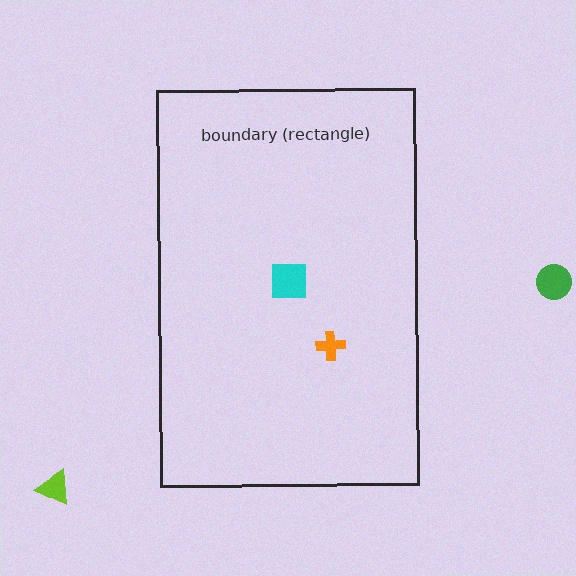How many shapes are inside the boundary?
2 inside, 2 outside.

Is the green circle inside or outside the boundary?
Outside.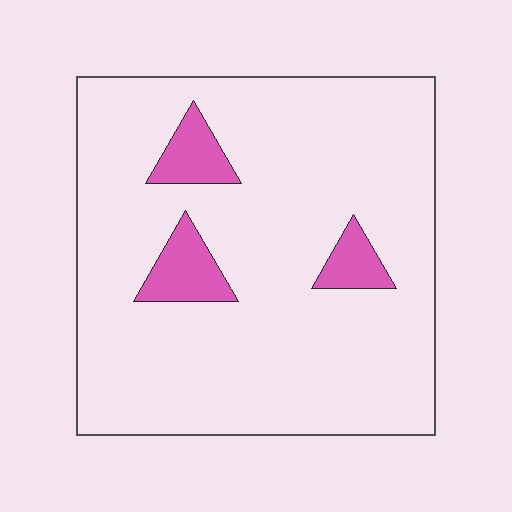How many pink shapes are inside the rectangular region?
3.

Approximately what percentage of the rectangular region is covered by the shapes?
Approximately 10%.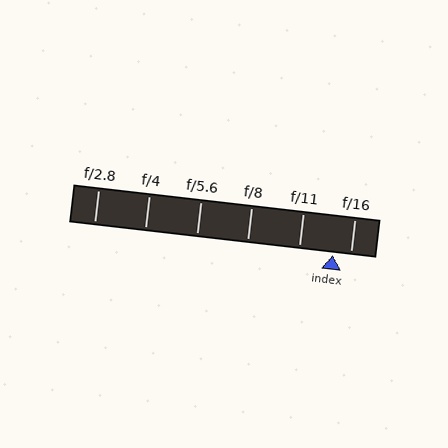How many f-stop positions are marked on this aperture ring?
There are 6 f-stop positions marked.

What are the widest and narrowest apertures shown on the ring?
The widest aperture shown is f/2.8 and the narrowest is f/16.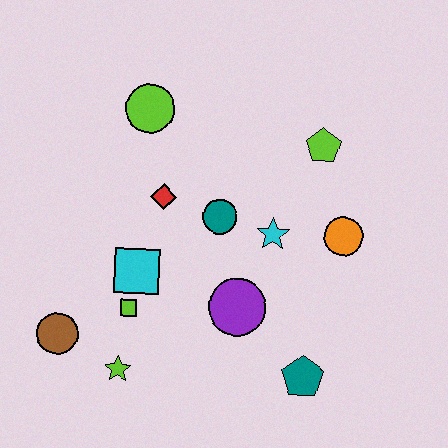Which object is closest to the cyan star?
The teal circle is closest to the cyan star.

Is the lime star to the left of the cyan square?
Yes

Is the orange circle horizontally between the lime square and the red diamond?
No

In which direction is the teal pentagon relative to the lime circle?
The teal pentagon is below the lime circle.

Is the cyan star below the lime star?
No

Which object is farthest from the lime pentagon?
The brown circle is farthest from the lime pentagon.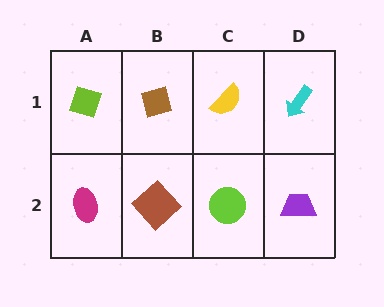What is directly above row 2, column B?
A brown diamond.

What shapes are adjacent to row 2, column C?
A yellow semicircle (row 1, column C), a brown diamond (row 2, column B), a purple trapezoid (row 2, column D).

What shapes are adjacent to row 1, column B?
A brown diamond (row 2, column B), a lime diamond (row 1, column A), a yellow semicircle (row 1, column C).